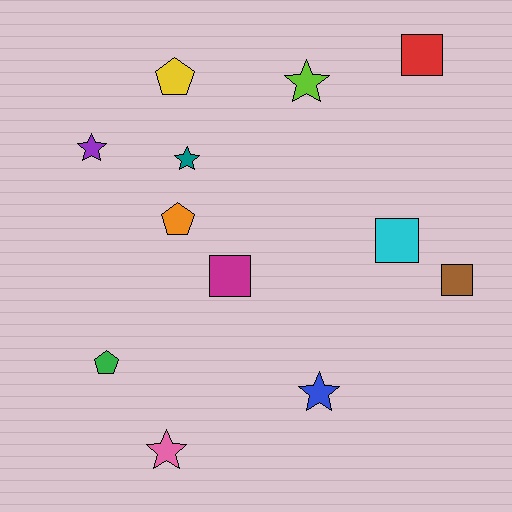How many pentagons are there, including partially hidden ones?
There are 3 pentagons.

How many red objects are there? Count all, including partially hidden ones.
There is 1 red object.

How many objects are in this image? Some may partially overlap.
There are 12 objects.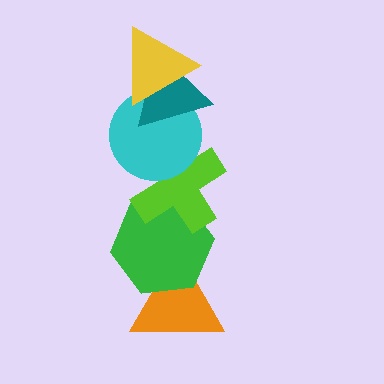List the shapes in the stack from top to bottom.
From top to bottom: the yellow triangle, the teal triangle, the cyan circle, the lime cross, the green hexagon, the orange triangle.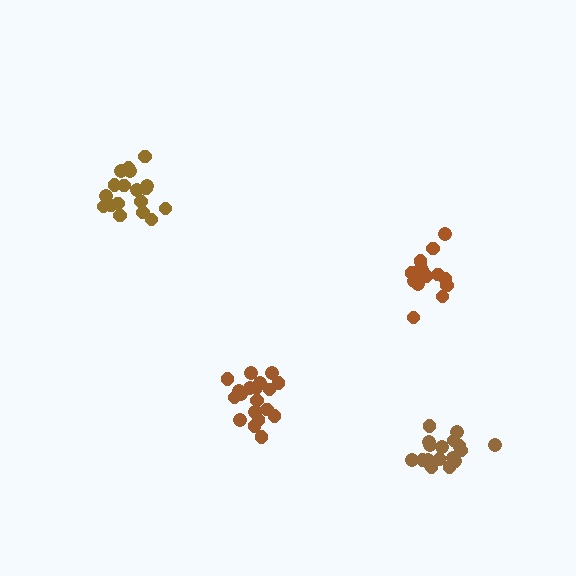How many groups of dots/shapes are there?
There are 4 groups.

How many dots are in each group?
Group 1: 19 dots, Group 2: 16 dots, Group 3: 19 dots, Group 4: 18 dots (72 total).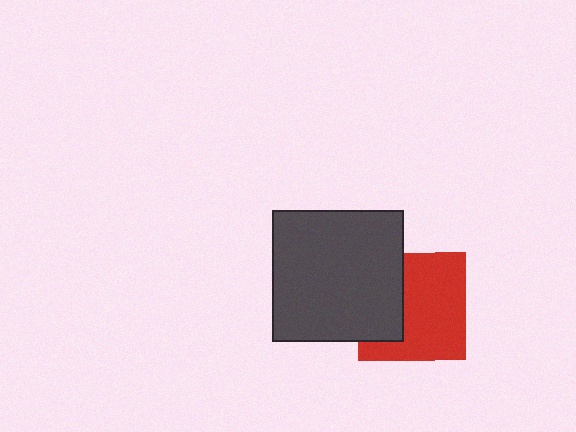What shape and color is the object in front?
The object in front is a dark gray square.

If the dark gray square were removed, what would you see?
You would see the complete red square.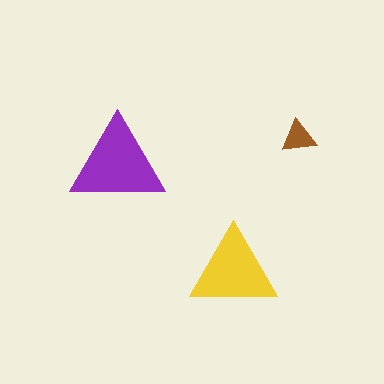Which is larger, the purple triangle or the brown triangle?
The purple one.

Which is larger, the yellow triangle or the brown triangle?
The yellow one.